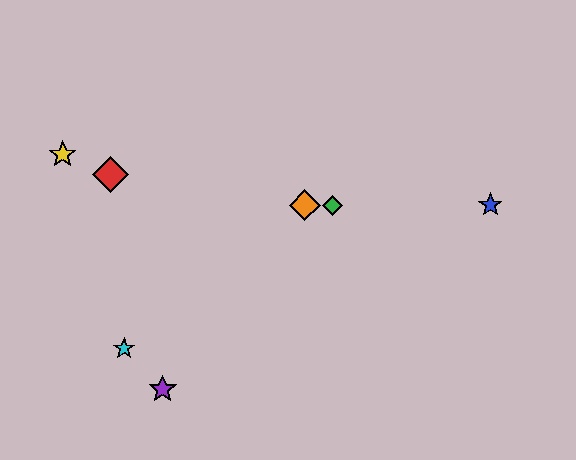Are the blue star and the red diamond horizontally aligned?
No, the blue star is at y≈205 and the red diamond is at y≈174.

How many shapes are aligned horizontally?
3 shapes (the blue star, the green diamond, the orange diamond) are aligned horizontally.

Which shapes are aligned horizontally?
The blue star, the green diamond, the orange diamond are aligned horizontally.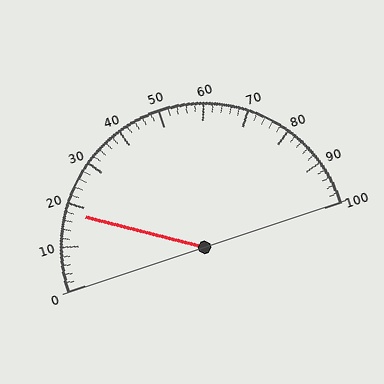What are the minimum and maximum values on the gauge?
The gauge ranges from 0 to 100.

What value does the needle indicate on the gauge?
The needle indicates approximately 18.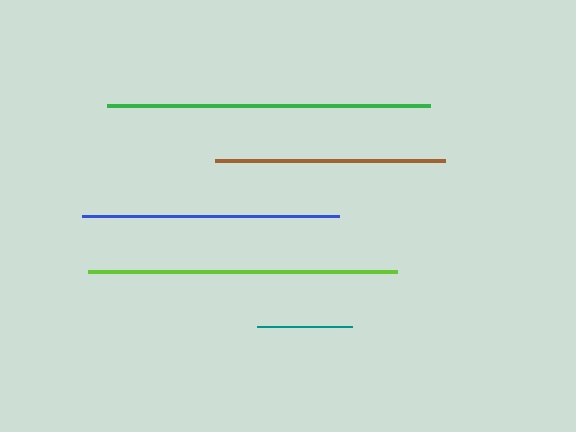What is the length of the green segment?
The green segment is approximately 323 pixels long.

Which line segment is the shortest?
The teal line is the shortest at approximately 96 pixels.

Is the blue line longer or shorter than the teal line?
The blue line is longer than the teal line.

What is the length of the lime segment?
The lime segment is approximately 309 pixels long.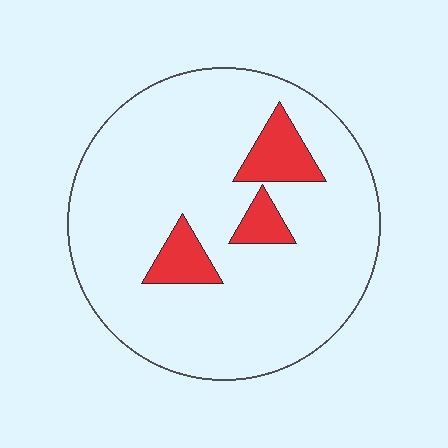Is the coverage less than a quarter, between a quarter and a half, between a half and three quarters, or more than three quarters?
Less than a quarter.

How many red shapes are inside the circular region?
3.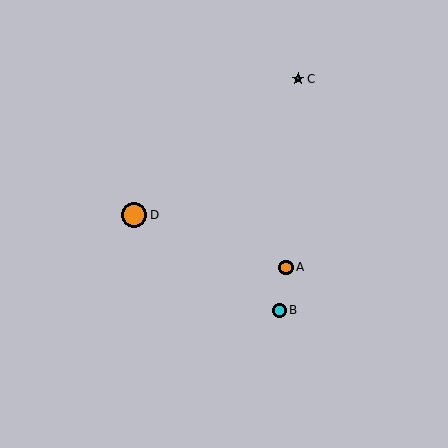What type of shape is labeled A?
Shape A is an orange circle.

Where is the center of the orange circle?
The center of the orange circle is at (286, 267).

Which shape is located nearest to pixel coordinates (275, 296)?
The cyan circle (labeled B) at (279, 310) is nearest to that location.